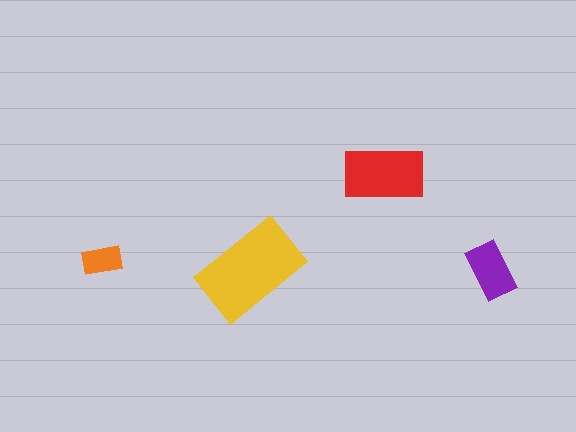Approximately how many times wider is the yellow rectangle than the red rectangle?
About 1.5 times wider.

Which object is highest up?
The red rectangle is topmost.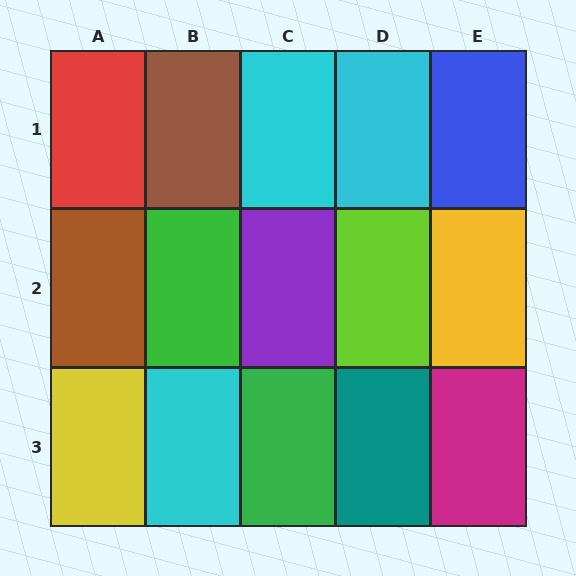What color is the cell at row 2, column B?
Green.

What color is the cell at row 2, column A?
Brown.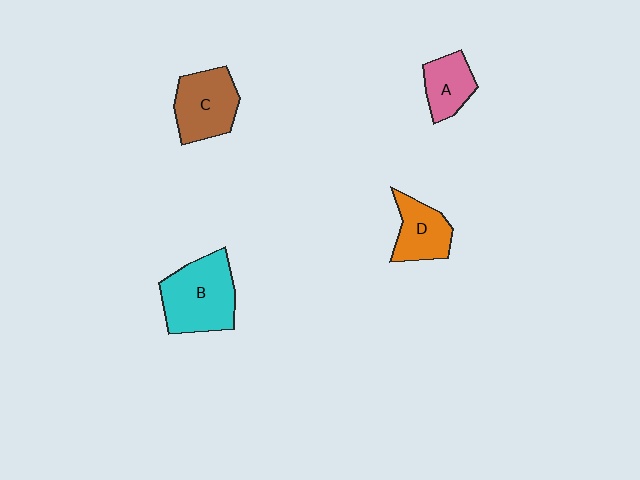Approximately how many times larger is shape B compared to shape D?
Approximately 1.6 times.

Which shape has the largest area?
Shape B (cyan).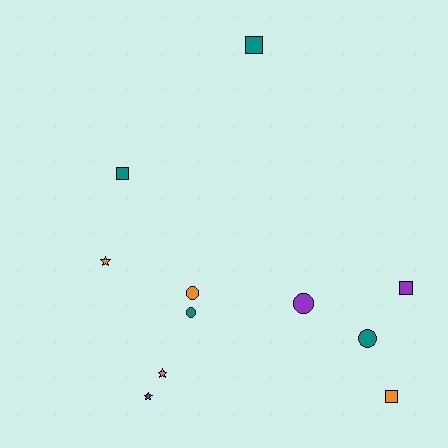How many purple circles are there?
There is 1 purple circle.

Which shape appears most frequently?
Square, with 4 objects.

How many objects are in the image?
There are 11 objects.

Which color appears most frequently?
Teal, with 4 objects.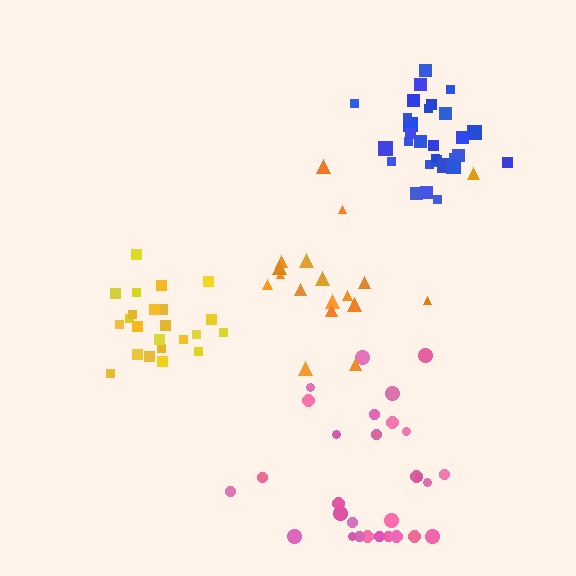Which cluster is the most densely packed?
Blue.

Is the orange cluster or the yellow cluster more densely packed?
Yellow.